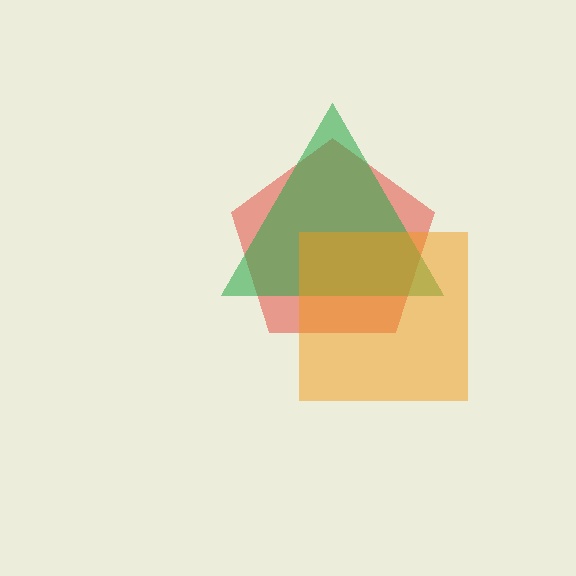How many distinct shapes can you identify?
There are 3 distinct shapes: a red pentagon, a green triangle, an orange square.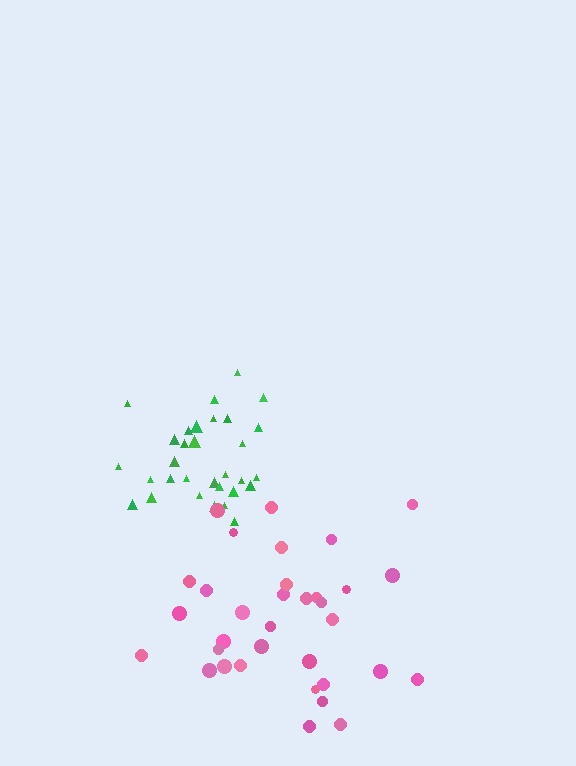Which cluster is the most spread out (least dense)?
Pink.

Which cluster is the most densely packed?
Green.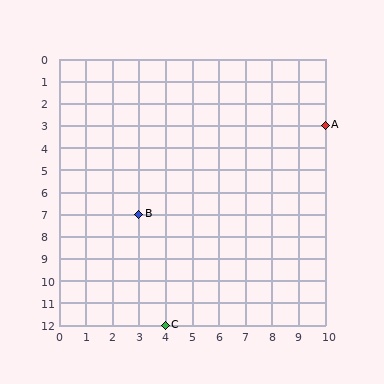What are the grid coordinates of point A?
Point A is at grid coordinates (10, 3).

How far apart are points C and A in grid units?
Points C and A are 6 columns and 9 rows apart (about 10.8 grid units diagonally).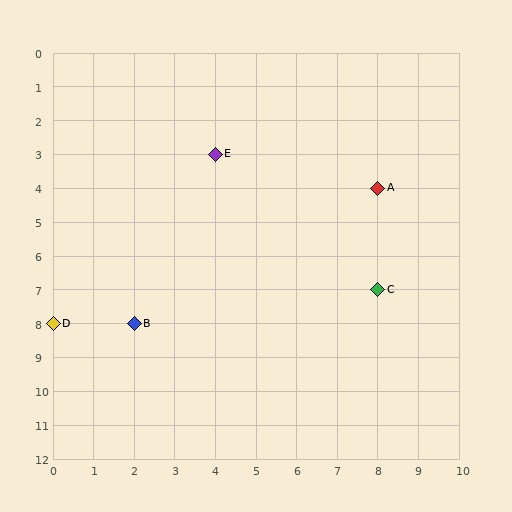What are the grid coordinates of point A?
Point A is at grid coordinates (8, 4).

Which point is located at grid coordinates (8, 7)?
Point C is at (8, 7).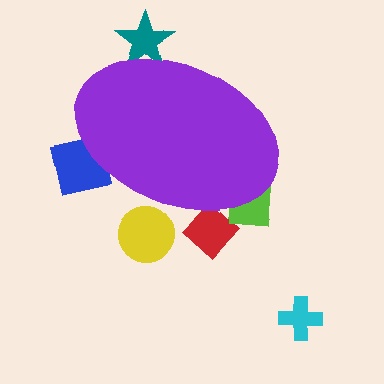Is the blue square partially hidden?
Yes, the blue square is partially hidden behind the purple ellipse.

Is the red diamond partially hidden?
Yes, the red diamond is partially hidden behind the purple ellipse.